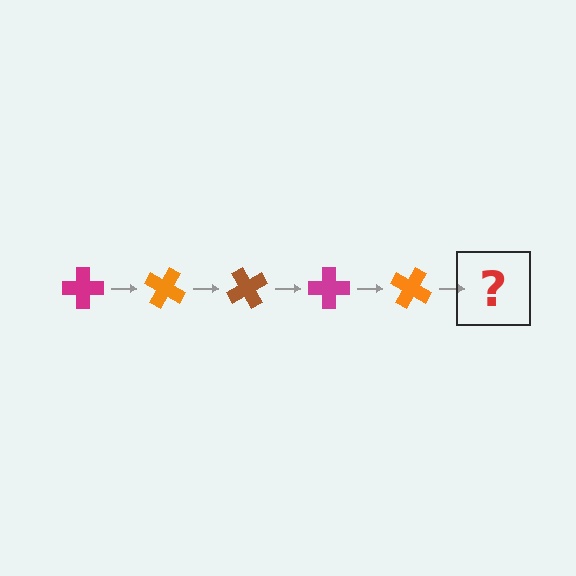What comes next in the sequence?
The next element should be a brown cross, rotated 150 degrees from the start.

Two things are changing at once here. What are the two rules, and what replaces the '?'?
The two rules are that it rotates 30 degrees each step and the color cycles through magenta, orange, and brown. The '?' should be a brown cross, rotated 150 degrees from the start.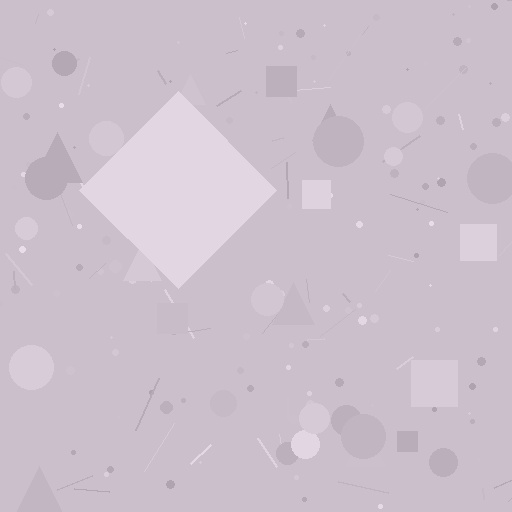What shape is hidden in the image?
A diamond is hidden in the image.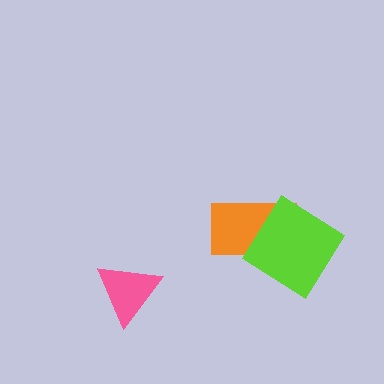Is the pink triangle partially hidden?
No, no other shape covers it.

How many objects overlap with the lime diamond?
1 object overlaps with the lime diamond.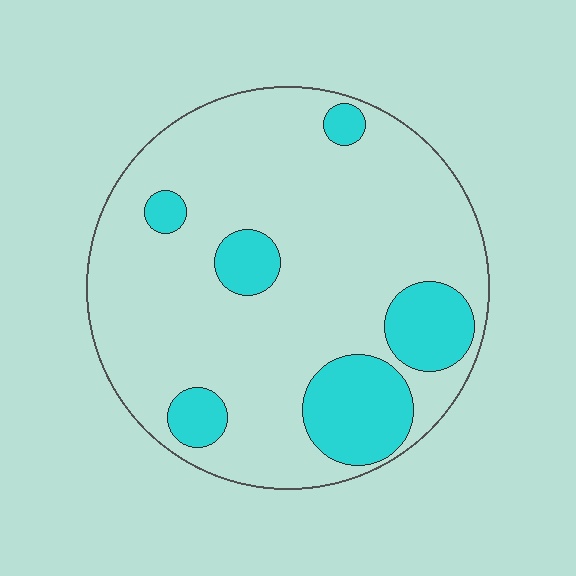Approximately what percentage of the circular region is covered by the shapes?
Approximately 20%.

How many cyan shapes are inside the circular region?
6.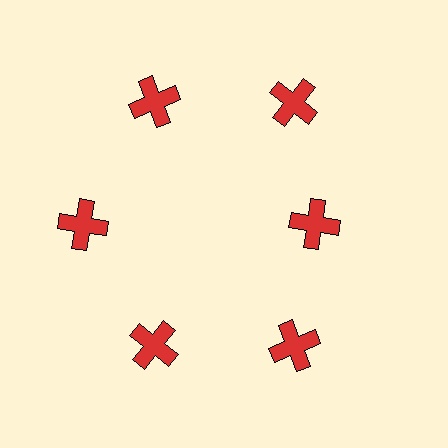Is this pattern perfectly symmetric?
No. The 6 red crosses are arranged in a ring, but one element near the 3 o'clock position is pulled inward toward the center, breaking the 6-fold rotational symmetry.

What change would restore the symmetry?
The symmetry would be restored by moving it outward, back onto the ring so that all 6 crosses sit at equal angles and equal distance from the center.